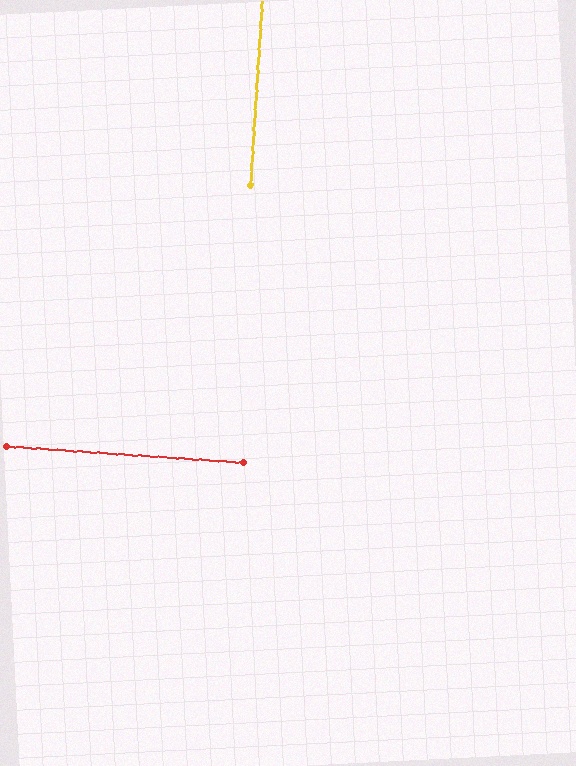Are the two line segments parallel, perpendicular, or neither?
Perpendicular — they meet at approximately 90°.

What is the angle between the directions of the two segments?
Approximately 90 degrees.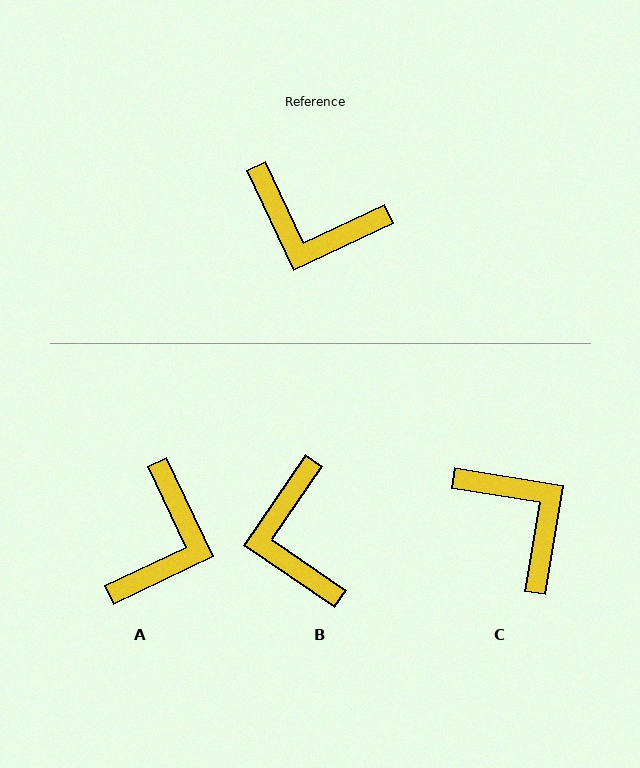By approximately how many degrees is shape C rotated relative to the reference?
Approximately 145 degrees counter-clockwise.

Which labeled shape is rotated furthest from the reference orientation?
C, about 145 degrees away.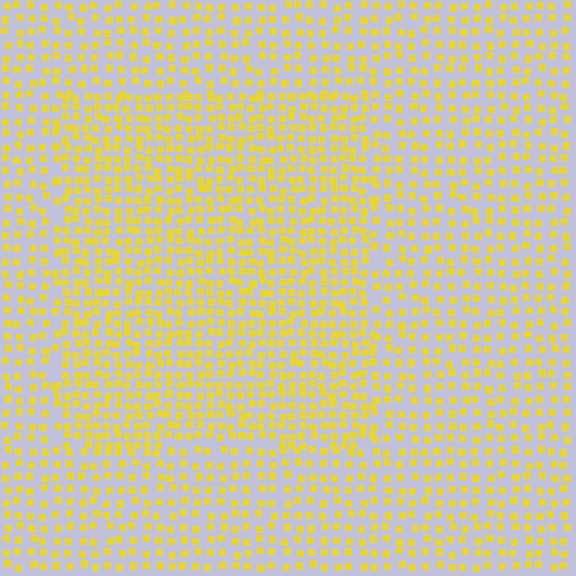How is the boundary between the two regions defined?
The boundary is defined by a change in element density (approximately 1.5x ratio). All elements are the same color, size, and shape.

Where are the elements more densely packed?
The elements are more densely packed inside the rectangle boundary.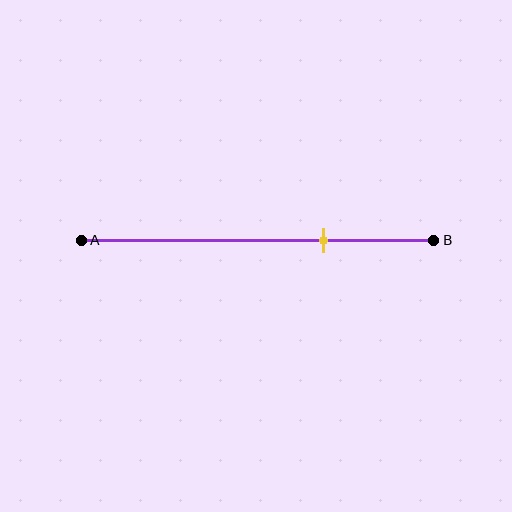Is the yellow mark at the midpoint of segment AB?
No, the mark is at about 70% from A, not at the 50% midpoint.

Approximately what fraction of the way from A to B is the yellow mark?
The yellow mark is approximately 70% of the way from A to B.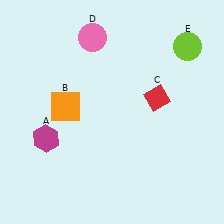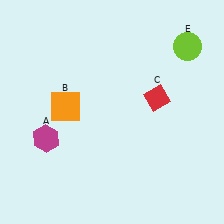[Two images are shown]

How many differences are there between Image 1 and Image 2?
There is 1 difference between the two images.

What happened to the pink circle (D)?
The pink circle (D) was removed in Image 2. It was in the top-left area of Image 1.